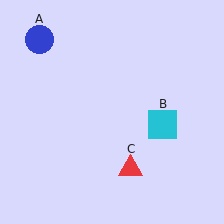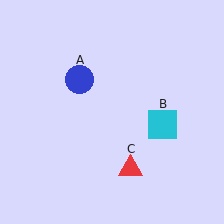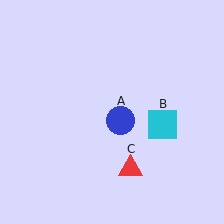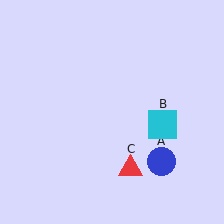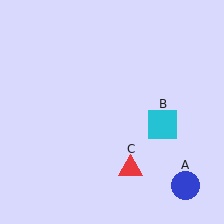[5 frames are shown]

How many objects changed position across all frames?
1 object changed position: blue circle (object A).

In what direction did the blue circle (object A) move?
The blue circle (object A) moved down and to the right.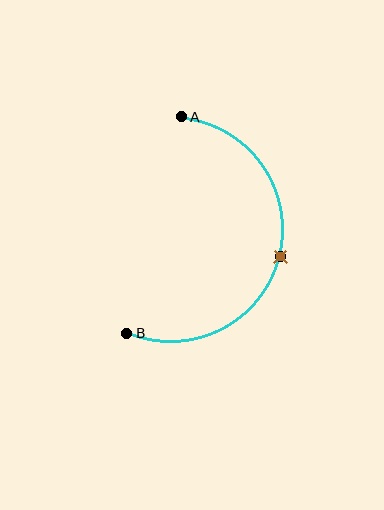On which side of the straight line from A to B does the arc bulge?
The arc bulges to the right of the straight line connecting A and B.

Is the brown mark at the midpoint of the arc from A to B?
Yes. The brown mark lies on the arc at equal arc-length from both A and B — it is the arc midpoint.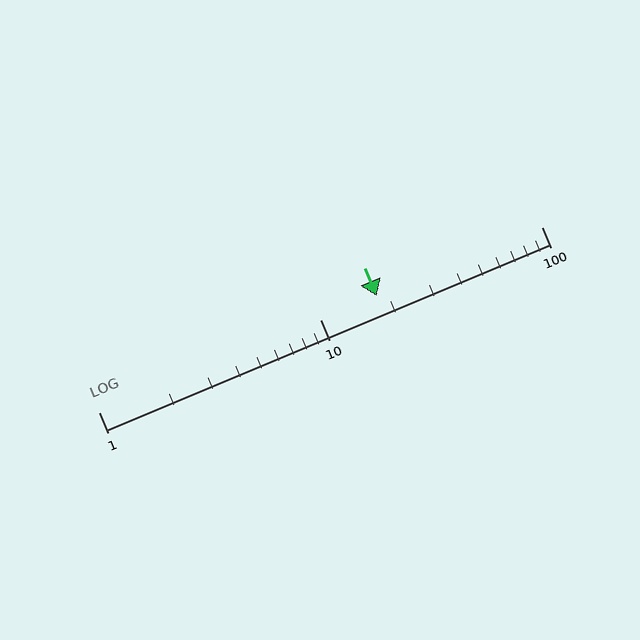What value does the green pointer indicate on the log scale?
The pointer indicates approximately 18.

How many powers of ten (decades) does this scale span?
The scale spans 2 decades, from 1 to 100.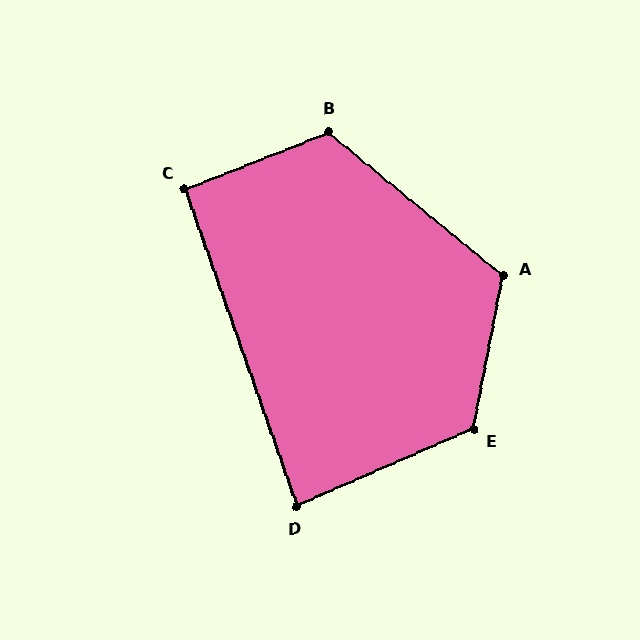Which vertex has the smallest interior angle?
D, at approximately 86 degrees.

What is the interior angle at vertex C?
Approximately 92 degrees (approximately right).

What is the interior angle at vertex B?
Approximately 119 degrees (obtuse).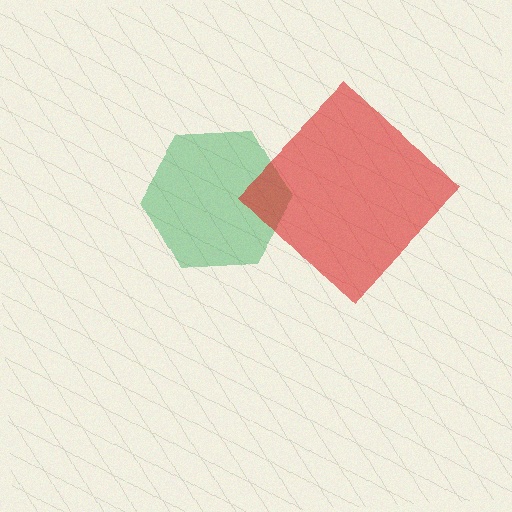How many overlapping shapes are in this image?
There are 2 overlapping shapes in the image.